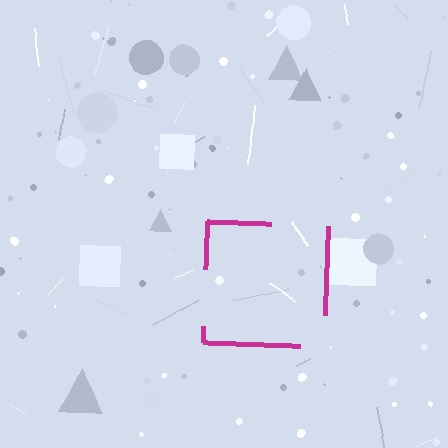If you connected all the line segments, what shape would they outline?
They would outline a square.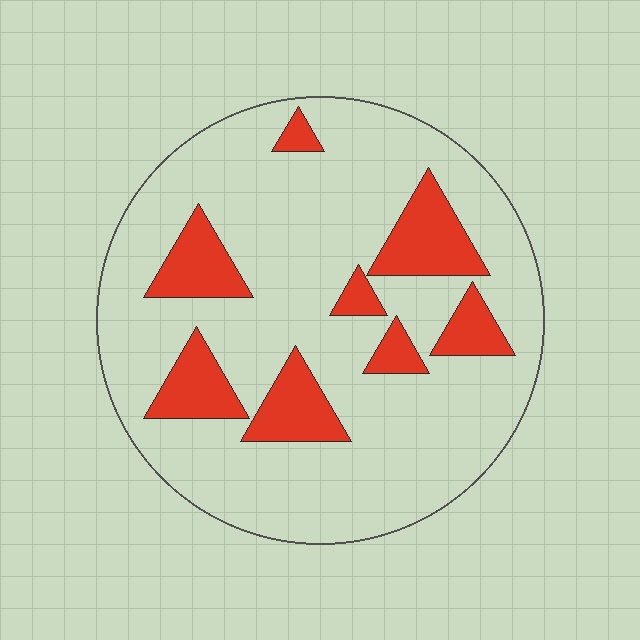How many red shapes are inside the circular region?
8.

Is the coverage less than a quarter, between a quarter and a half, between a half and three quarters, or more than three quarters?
Less than a quarter.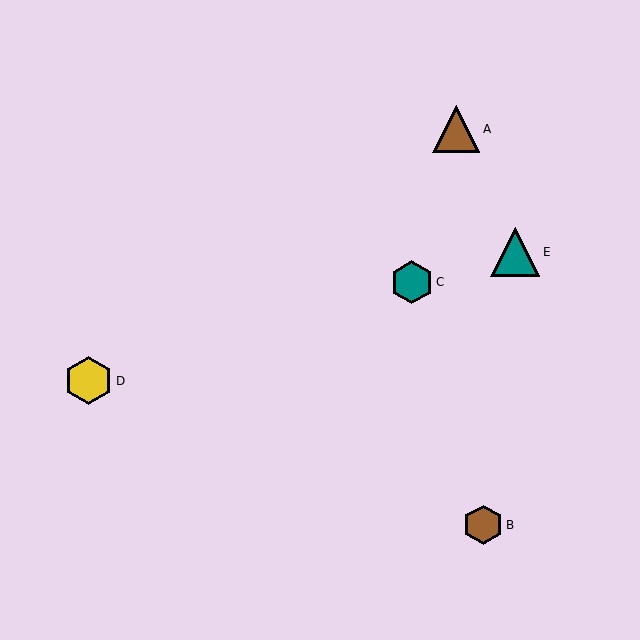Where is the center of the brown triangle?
The center of the brown triangle is at (456, 129).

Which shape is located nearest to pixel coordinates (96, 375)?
The yellow hexagon (labeled D) at (89, 381) is nearest to that location.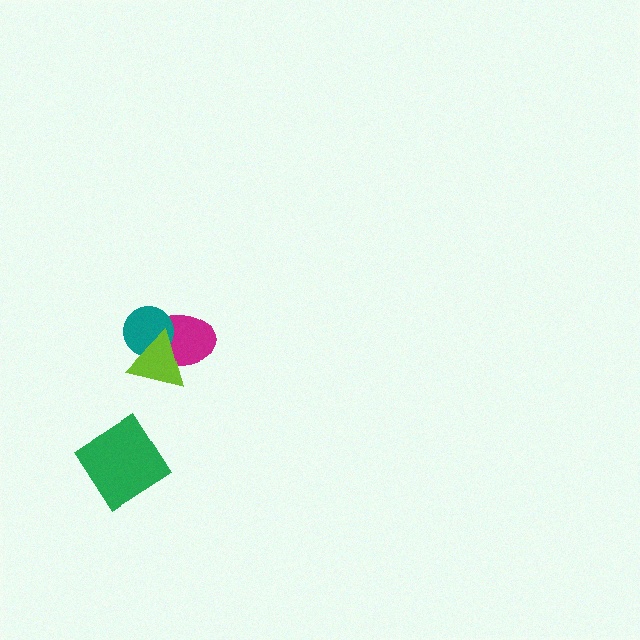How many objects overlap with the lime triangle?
2 objects overlap with the lime triangle.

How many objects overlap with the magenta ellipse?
2 objects overlap with the magenta ellipse.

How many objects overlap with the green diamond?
0 objects overlap with the green diamond.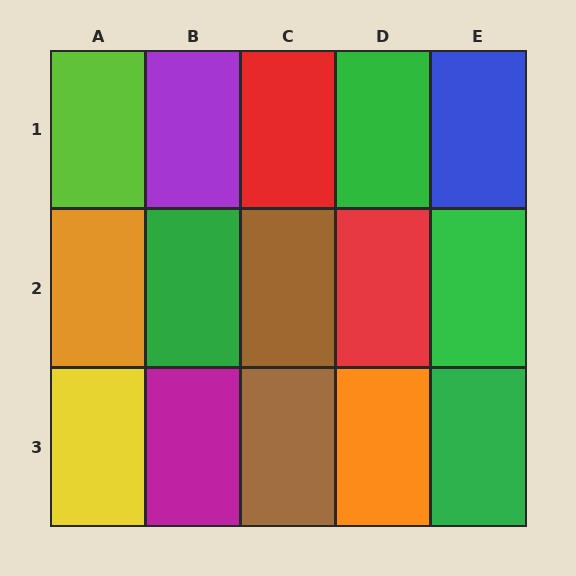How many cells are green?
4 cells are green.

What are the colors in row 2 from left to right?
Orange, green, brown, red, green.